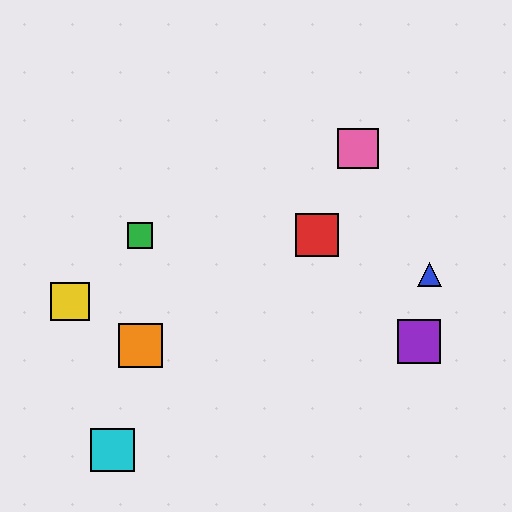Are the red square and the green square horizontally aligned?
Yes, both are at y≈235.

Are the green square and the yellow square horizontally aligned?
No, the green square is at y≈235 and the yellow square is at y≈301.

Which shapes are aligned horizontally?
The red square, the green square are aligned horizontally.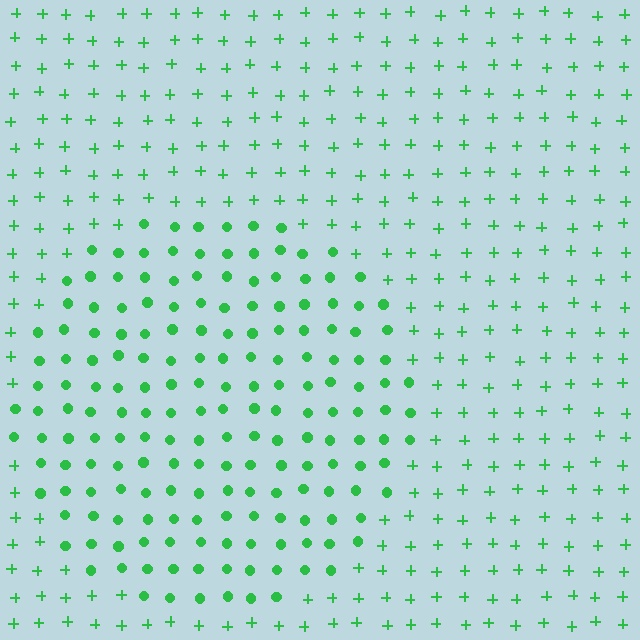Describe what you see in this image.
The image is filled with small green elements arranged in a uniform grid. A circle-shaped region contains circles, while the surrounding area contains plus signs. The boundary is defined purely by the change in element shape.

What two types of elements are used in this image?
The image uses circles inside the circle region and plus signs outside it.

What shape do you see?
I see a circle.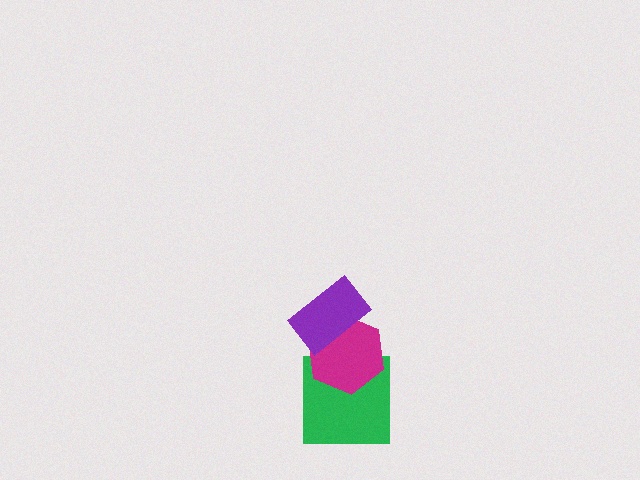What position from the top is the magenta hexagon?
The magenta hexagon is 2nd from the top.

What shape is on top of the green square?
The magenta hexagon is on top of the green square.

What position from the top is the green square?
The green square is 3rd from the top.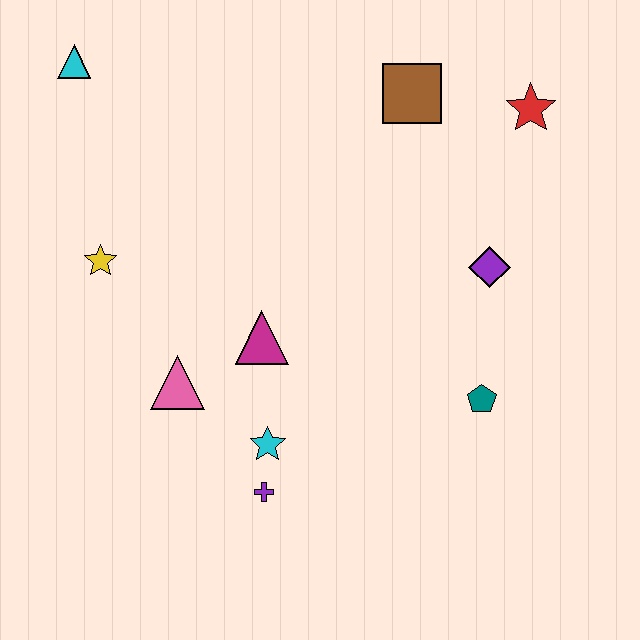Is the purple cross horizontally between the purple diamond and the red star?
No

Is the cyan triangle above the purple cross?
Yes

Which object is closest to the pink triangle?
The magenta triangle is closest to the pink triangle.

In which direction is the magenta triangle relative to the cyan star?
The magenta triangle is above the cyan star.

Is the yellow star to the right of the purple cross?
No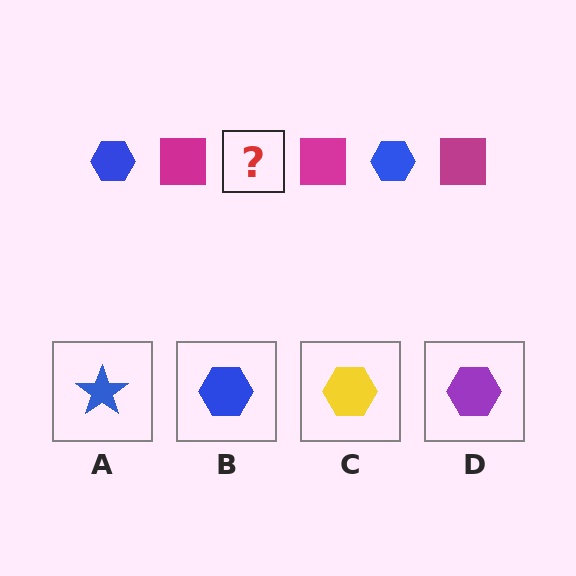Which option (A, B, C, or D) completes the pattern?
B.